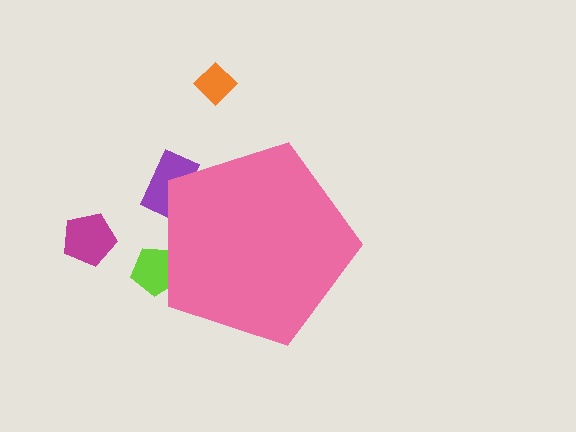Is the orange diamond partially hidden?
No, the orange diamond is fully visible.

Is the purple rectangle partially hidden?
Yes, the purple rectangle is partially hidden behind the pink pentagon.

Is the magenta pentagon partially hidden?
No, the magenta pentagon is fully visible.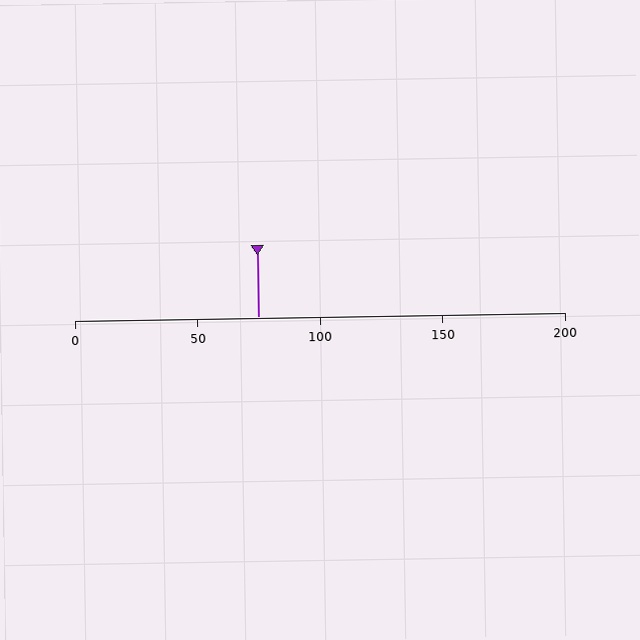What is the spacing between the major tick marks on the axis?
The major ticks are spaced 50 apart.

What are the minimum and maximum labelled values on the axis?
The axis runs from 0 to 200.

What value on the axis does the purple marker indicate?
The marker indicates approximately 75.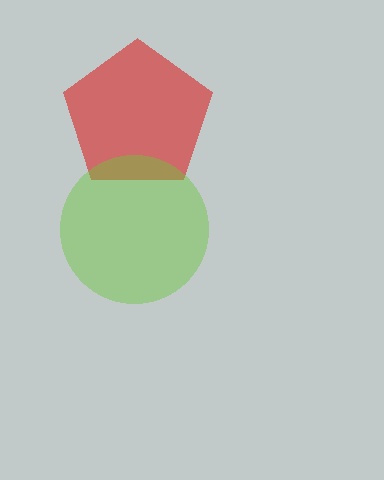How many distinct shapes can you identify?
There are 2 distinct shapes: a red pentagon, a lime circle.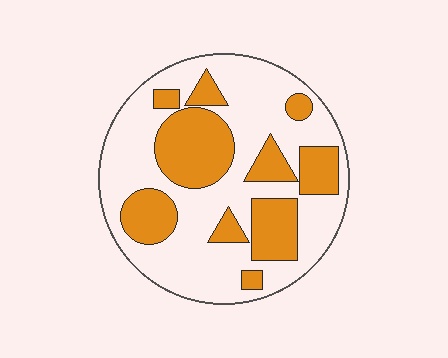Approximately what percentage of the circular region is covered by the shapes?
Approximately 35%.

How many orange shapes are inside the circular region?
10.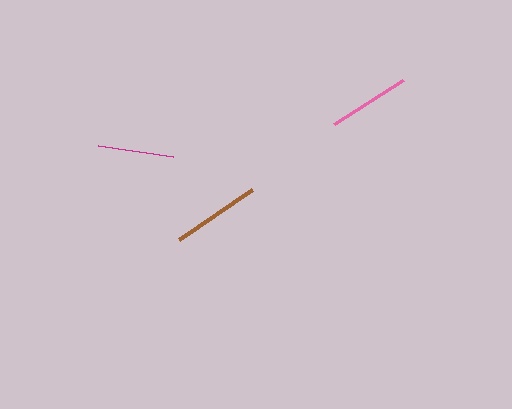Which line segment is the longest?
The brown line is the longest at approximately 88 pixels.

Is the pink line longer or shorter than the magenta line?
The pink line is longer than the magenta line.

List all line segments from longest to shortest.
From longest to shortest: brown, pink, magenta.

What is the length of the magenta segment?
The magenta segment is approximately 75 pixels long.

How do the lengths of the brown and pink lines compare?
The brown and pink lines are approximately the same length.